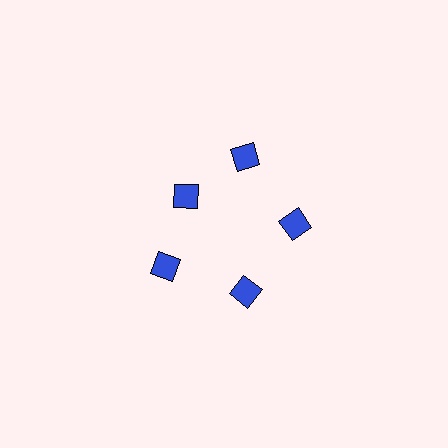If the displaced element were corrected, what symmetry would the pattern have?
It would have 5-fold rotational symmetry — the pattern would map onto itself every 72 degrees.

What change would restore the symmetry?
The symmetry would be restored by moving it outward, back onto the ring so that all 5 diamonds sit at equal angles and equal distance from the center.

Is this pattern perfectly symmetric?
No. The 5 blue diamonds are arranged in a ring, but one element near the 10 o'clock position is pulled inward toward the center, breaking the 5-fold rotational symmetry.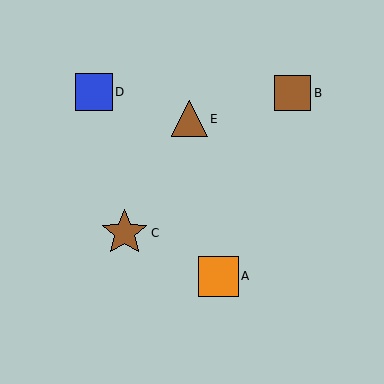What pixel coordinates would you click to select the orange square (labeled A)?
Click at (218, 276) to select the orange square A.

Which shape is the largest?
The brown star (labeled C) is the largest.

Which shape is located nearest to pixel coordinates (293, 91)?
The brown square (labeled B) at (293, 93) is nearest to that location.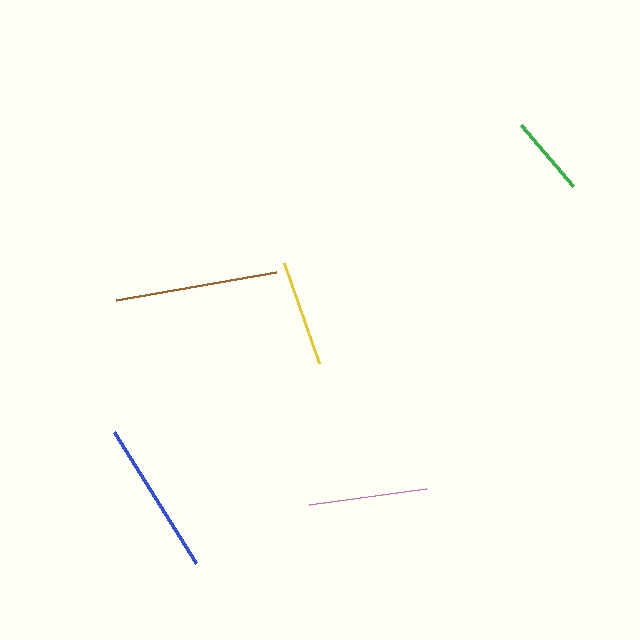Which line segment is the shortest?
The green line is the shortest at approximately 80 pixels.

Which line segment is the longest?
The brown line is the longest at approximately 162 pixels.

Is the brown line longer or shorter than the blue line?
The brown line is longer than the blue line.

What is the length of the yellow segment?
The yellow segment is approximately 106 pixels long.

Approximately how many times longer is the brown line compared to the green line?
The brown line is approximately 2.0 times the length of the green line.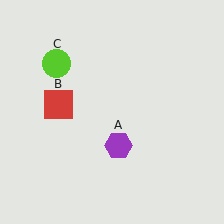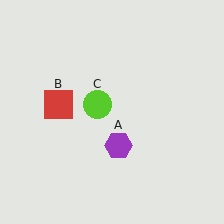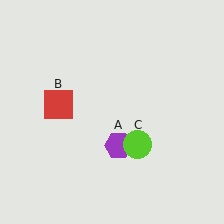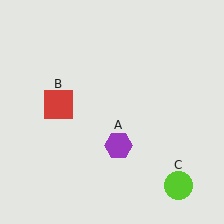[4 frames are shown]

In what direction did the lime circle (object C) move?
The lime circle (object C) moved down and to the right.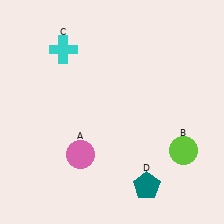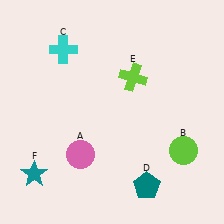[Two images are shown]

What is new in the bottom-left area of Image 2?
A teal star (F) was added in the bottom-left area of Image 2.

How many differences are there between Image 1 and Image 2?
There are 2 differences between the two images.